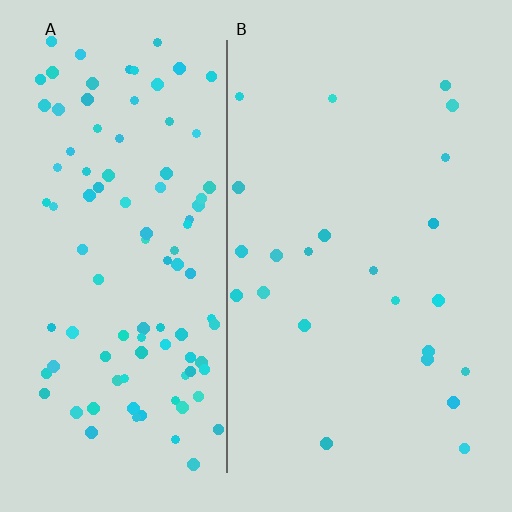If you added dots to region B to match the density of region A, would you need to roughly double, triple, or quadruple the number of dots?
Approximately quadruple.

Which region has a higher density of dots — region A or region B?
A (the left).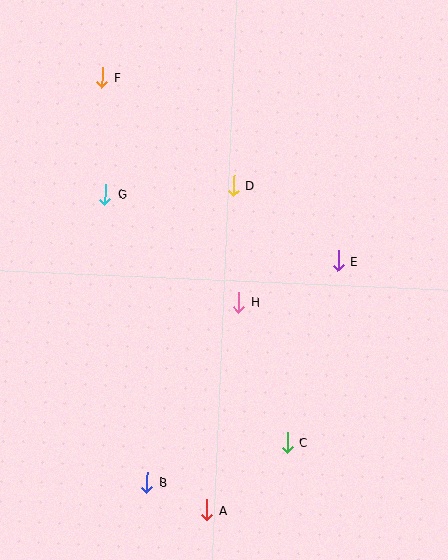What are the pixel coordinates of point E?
Point E is at (338, 261).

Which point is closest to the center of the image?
Point H at (239, 302) is closest to the center.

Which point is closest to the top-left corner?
Point F is closest to the top-left corner.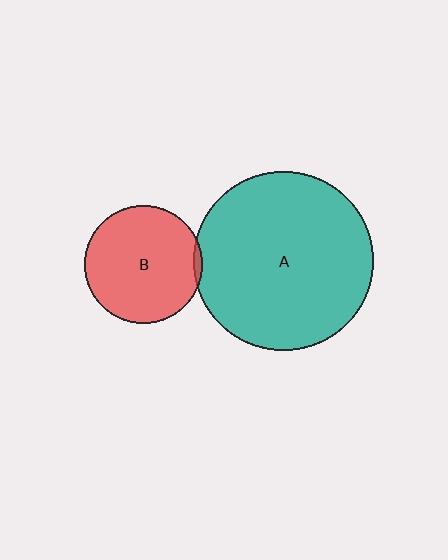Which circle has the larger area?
Circle A (teal).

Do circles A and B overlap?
Yes.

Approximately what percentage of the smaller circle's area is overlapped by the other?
Approximately 5%.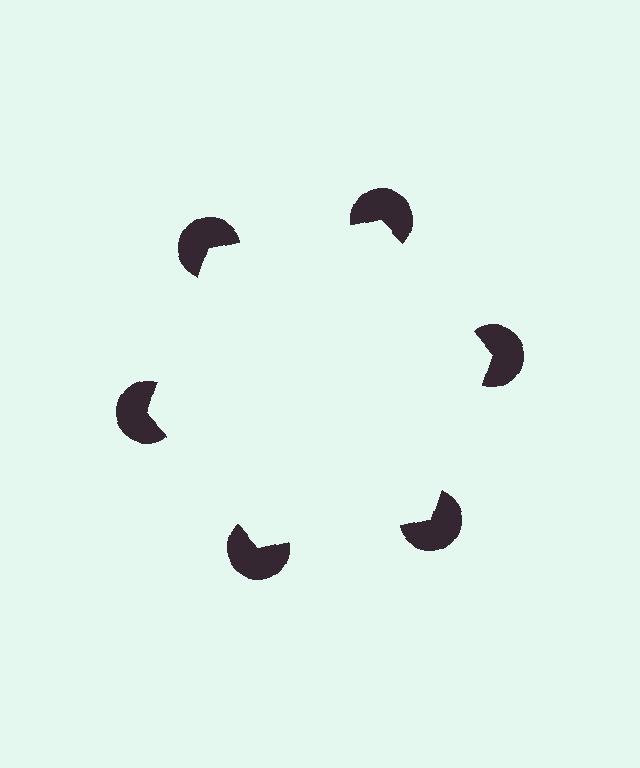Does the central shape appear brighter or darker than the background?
It typically appears slightly brighter than the background, even though no actual brightness change is drawn.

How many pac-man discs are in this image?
There are 6 — one at each vertex of the illusory hexagon.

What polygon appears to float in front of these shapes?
An illusory hexagon — its edges are inferred from the aligned wedge cuts in the pac-man discs, not physically drawn.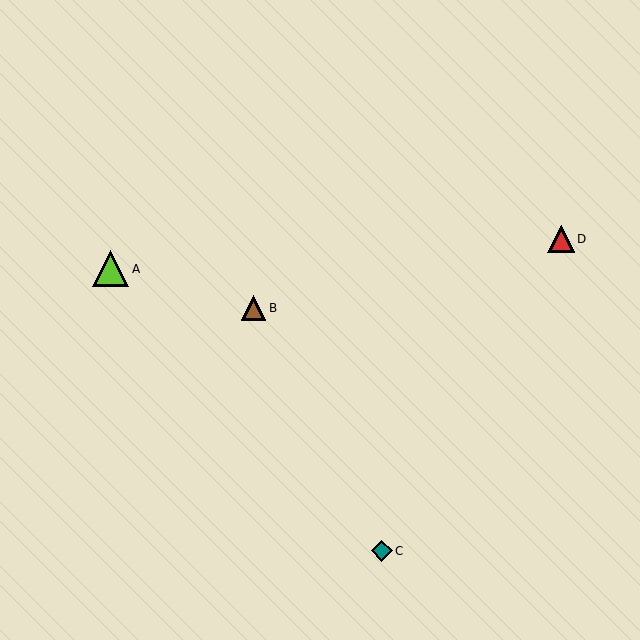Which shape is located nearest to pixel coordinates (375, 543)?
The teal diamond (labeled C) at (382, 551) is nearest to that location.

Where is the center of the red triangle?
The center of the red triangle is at (561, 239).